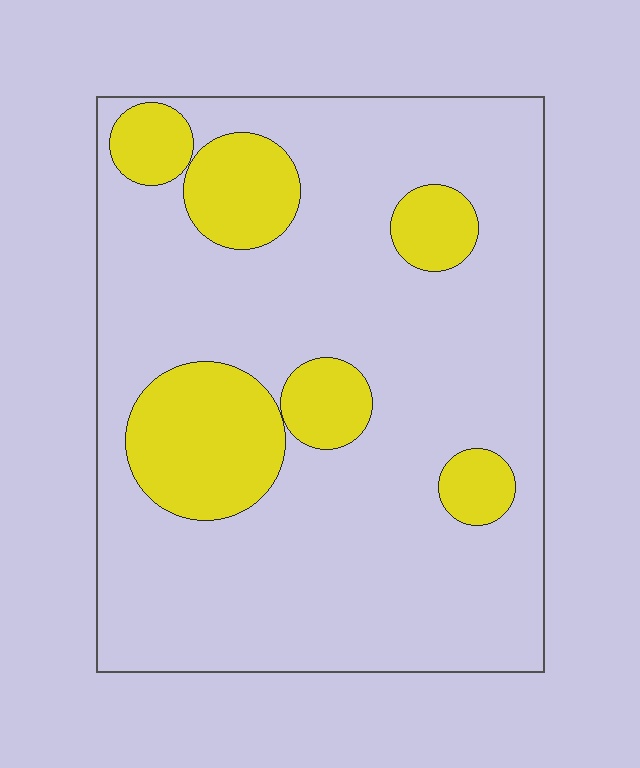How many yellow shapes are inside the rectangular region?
6.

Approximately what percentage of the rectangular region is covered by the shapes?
Approximately 20%.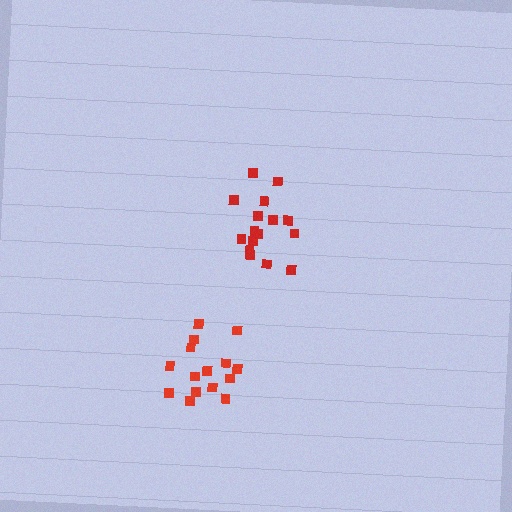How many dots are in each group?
Group 1: 16 dots, Group 2: 15 dots (31 total).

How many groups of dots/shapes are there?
There are 2 groups.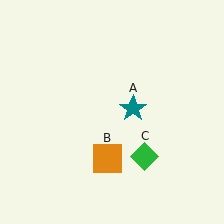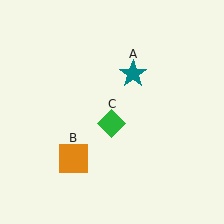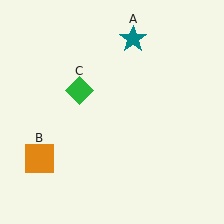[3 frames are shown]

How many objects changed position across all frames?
3 objects changed position: teal star (object A), orange square (object B), green diamond (object C).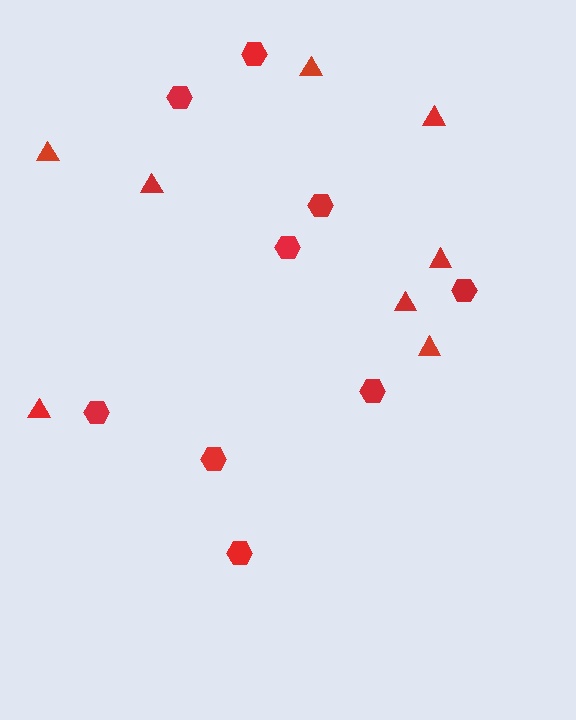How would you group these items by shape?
There are 2 groups: one group of hexagons (9) and one group of triangles (8).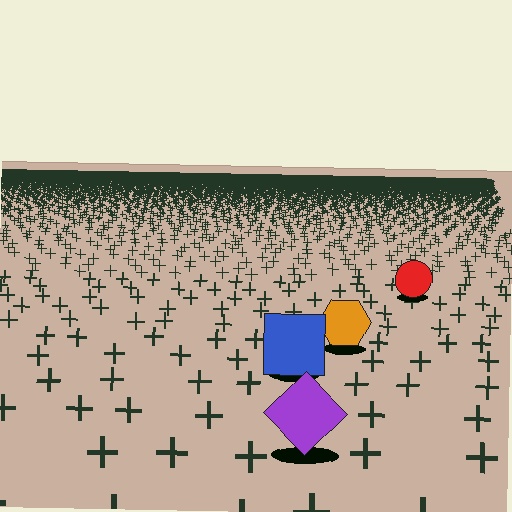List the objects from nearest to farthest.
From nearest to farthest: the purple diamond, the blue square, the orange hexagon, the red circle.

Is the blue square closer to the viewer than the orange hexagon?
Yes. The blue square is closer — you can tell from the texture gradient: the ground texture is coarser near it.